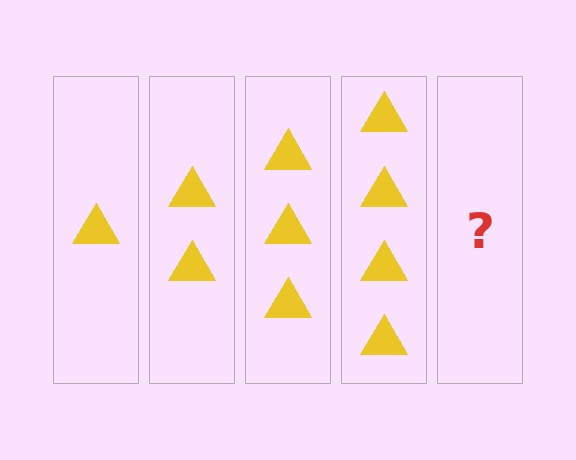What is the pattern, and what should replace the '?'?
The pattern is that each step adds one more triangle. The '?' should be 5 triangles.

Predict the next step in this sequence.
The next step is 5 triangles.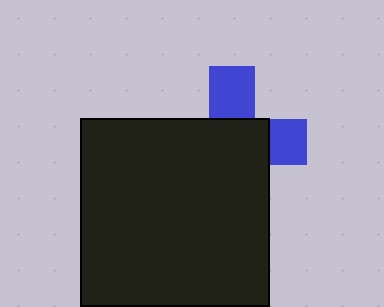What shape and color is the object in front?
The object in front is a black square.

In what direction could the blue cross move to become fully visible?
The blue cross could move toward the upper-right. That would shift it out from behind the black square entirely.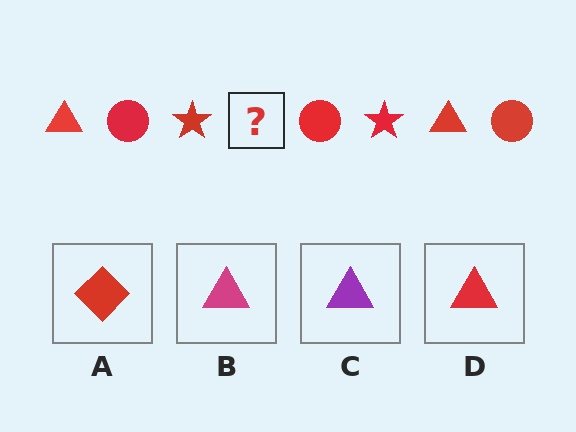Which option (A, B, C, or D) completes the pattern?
D.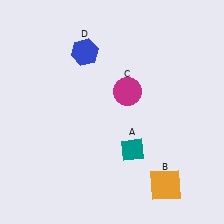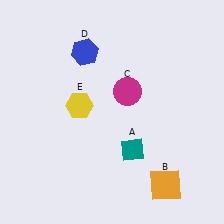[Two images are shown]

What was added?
A yellow hexagon (E) was added in Image 2.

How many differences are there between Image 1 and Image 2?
There is 1 difference between the two images.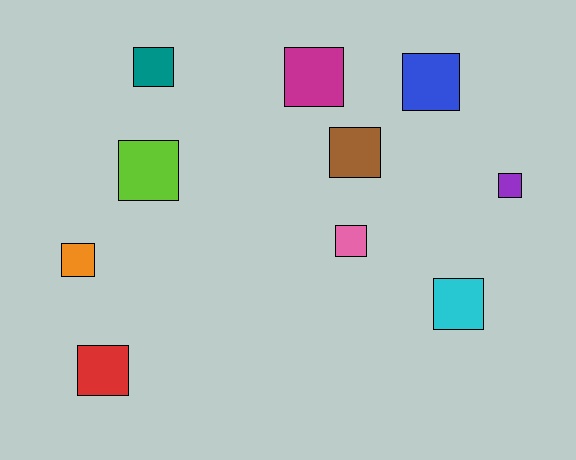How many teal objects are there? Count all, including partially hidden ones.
There is 1 teal object.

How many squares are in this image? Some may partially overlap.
There are 10 squares.